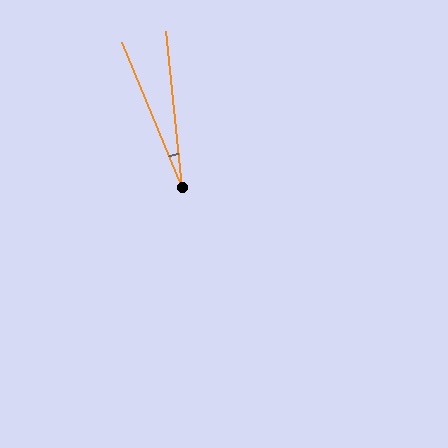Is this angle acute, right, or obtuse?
It is acute.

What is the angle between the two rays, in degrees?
Approximately 16 degrees.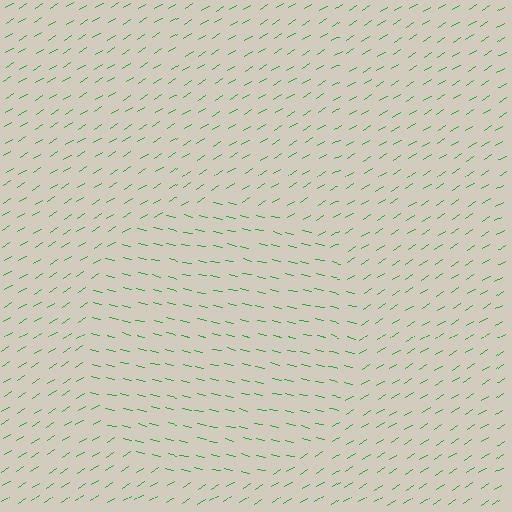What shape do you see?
I see a circle.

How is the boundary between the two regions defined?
The boundary is defined purely by a change in line orientation (approximately 45 degrees difference). All lines are the same color and thickness.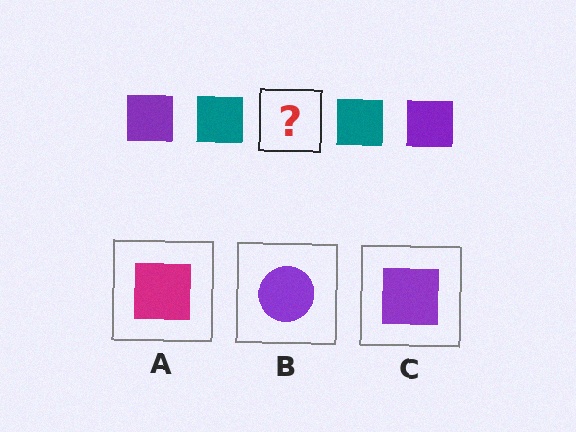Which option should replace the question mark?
Option C.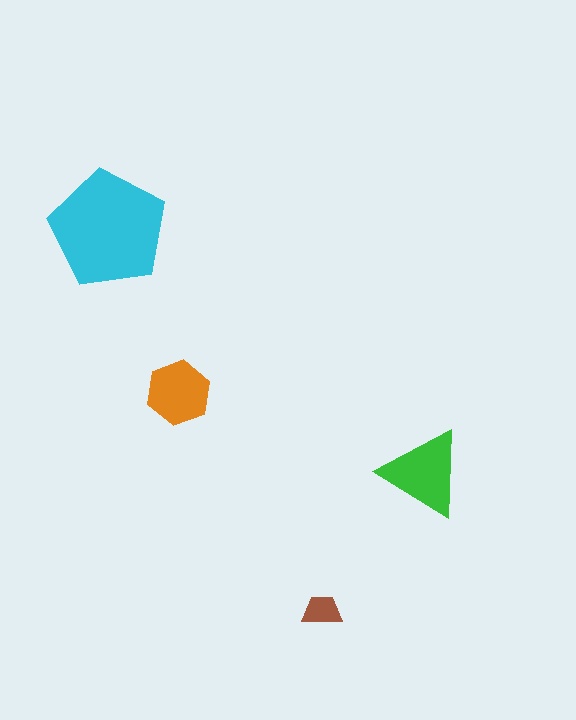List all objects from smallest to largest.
The brown trapezoid, the orange hexagon, the green triangle, the cyan pentagon.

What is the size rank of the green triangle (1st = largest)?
2nd.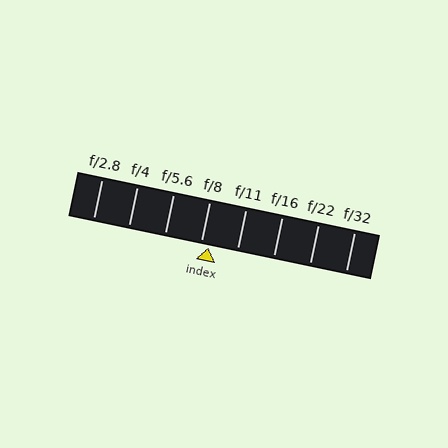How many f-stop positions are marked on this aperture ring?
There are 8 f-stop positions marked.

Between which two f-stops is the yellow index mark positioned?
The index mark is between f/8 and f/11.